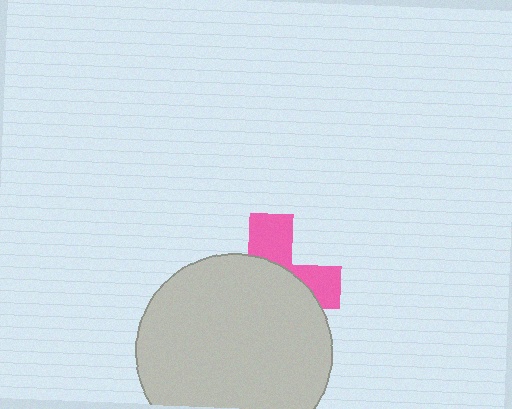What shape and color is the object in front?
The object in front is a light gray circle.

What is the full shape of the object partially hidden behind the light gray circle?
The partially hidden object is a pink cross.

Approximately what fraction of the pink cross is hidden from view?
Roughly 67% of the pink cross is hidden behind the light gray circle.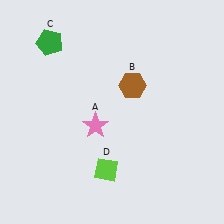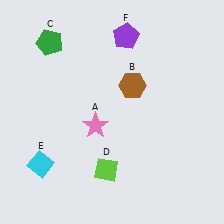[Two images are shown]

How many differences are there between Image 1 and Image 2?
There are 2 differences between the two images.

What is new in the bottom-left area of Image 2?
A cyan diamond (E) was added in the bottom-left area of Image 2.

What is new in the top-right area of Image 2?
A purple pentagon (F) was added in the top-right area of Image 2.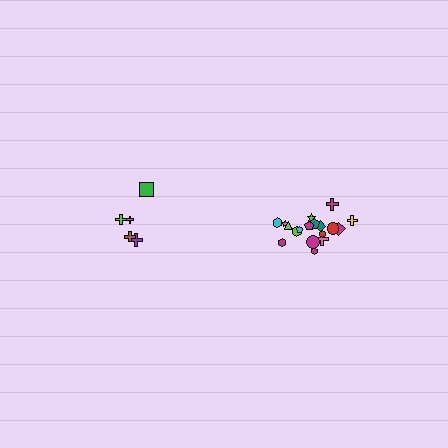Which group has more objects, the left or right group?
The right group.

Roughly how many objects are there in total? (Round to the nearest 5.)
Roughly 25 objects in total.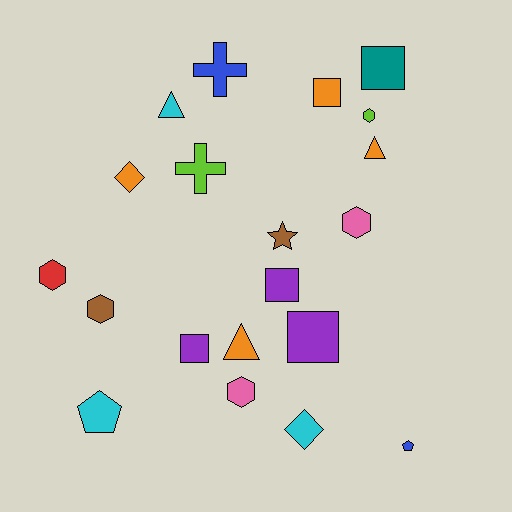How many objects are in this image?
There are 20 objects.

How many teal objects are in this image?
There is 1 teal object.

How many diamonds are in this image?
There are 2 diamonds.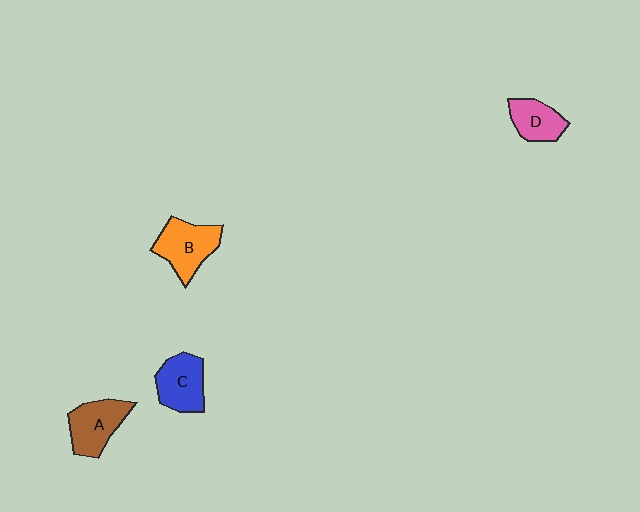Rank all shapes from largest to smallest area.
From largest to smallest: B (orange), A (brown), C (blue), D (pink).